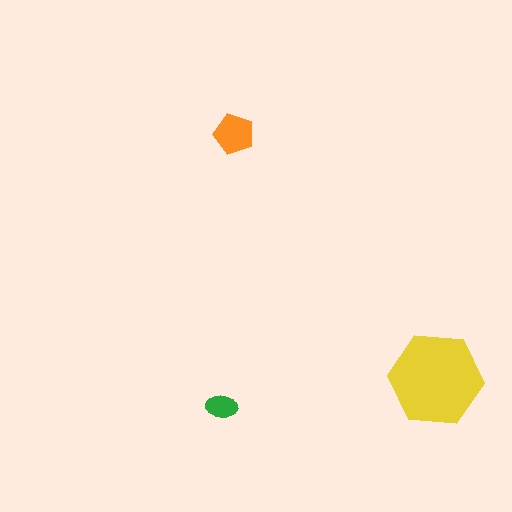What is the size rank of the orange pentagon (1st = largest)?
2nd.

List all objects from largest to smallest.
The yellow hexagon, the orange pentagon, the green ellipse.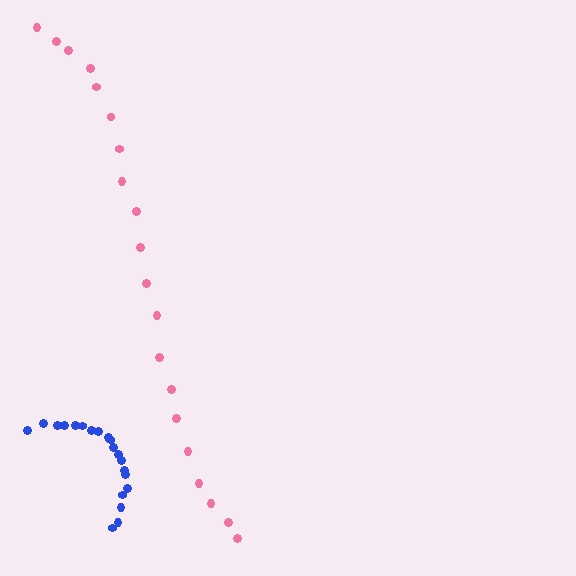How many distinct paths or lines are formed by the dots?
There are 2 distinct paths.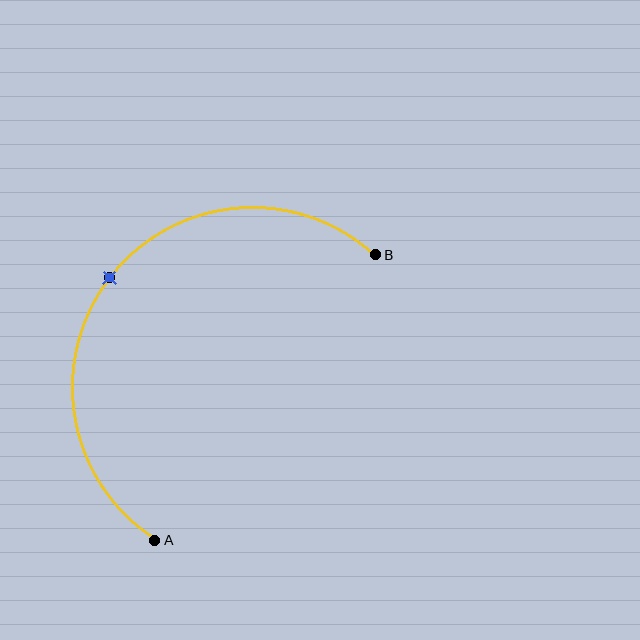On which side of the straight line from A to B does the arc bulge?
The arc bulges above and to the left of the straight line connecting A and B.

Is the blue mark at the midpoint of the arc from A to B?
Yes. The blue mark lies on the arc at equal arc-length from both A and B — it is the arc midpoint.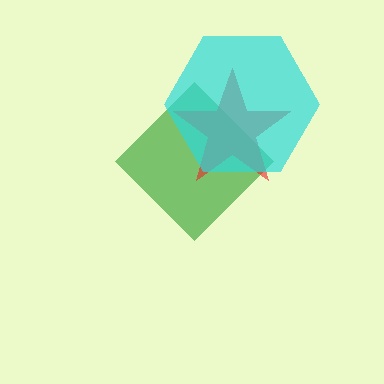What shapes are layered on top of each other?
The layered shapes are: a green diamond, a red star, a cyan hexagon.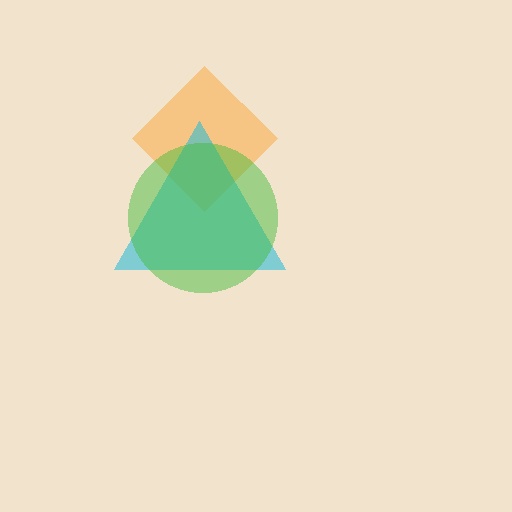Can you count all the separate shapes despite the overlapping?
Yes, there are 3 separate shapes.